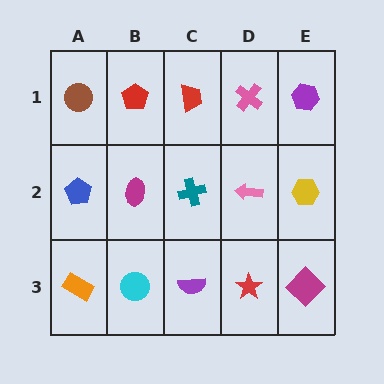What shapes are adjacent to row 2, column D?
A pink cross (row 1, column D), a red star (row 3, column D), a teal cross (row 2, column C), a yellow hexagon (row 2, column E).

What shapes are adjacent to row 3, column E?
A yellow hexagon (row 2, column E), a red star (row 3, column D).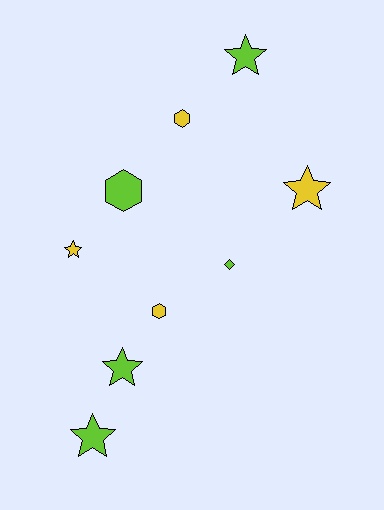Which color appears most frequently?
Lime, with 5 objects.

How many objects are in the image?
There are 9 objects.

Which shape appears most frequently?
Star, with 5 objects.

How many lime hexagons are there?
There is 1 lime hexagon.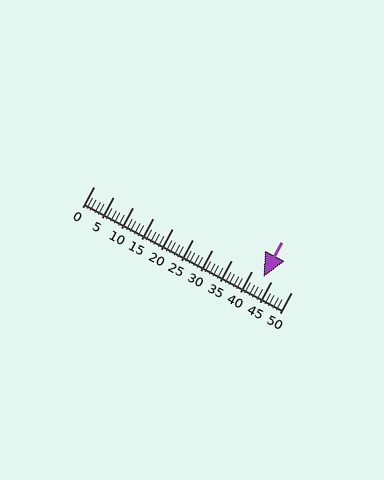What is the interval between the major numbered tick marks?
The major tick marks are spaced 5 units apart.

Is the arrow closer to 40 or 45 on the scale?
The arrow is closer to 45.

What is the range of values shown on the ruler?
The ruler shows values from 0 to 50.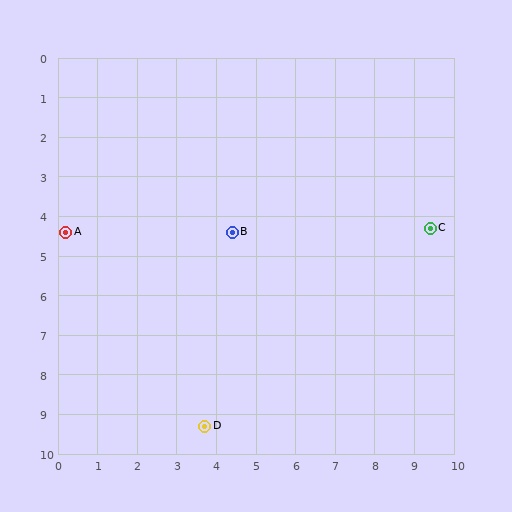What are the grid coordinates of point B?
Point B is at approximately (4.4, 4.4).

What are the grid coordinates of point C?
Point C is at approximately (9.4, 4.3).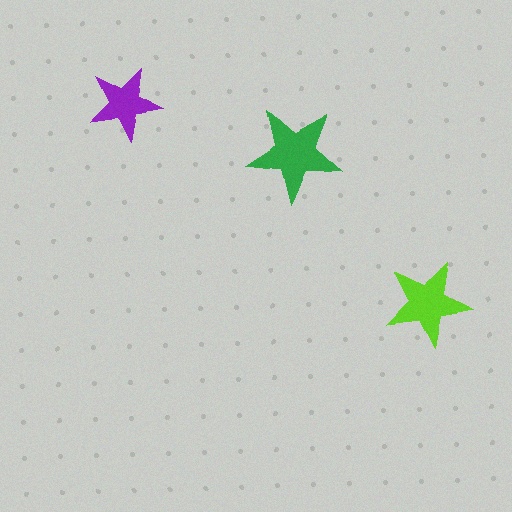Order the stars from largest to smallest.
the green one, the lime one, the purple one.